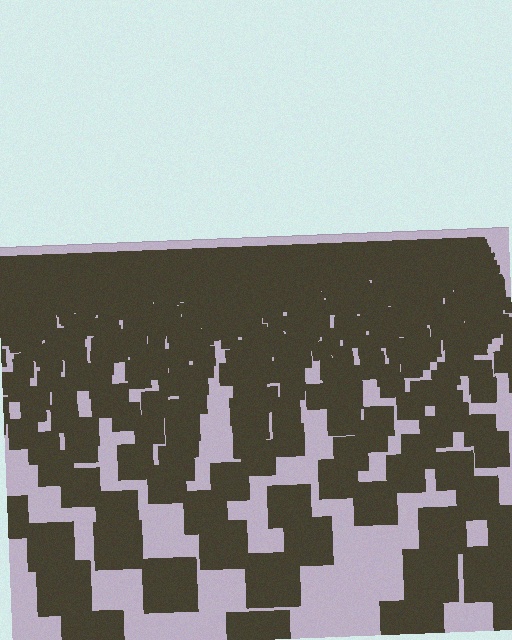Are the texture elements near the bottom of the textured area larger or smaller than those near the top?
Larger. Near the bottom, elements are closer to the viewer and appear at a bigger on-screen size.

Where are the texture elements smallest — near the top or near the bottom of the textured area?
Near the top.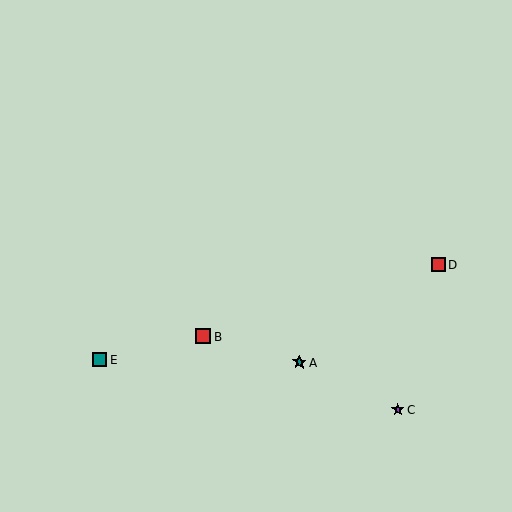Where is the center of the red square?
The center of the red square is at (438, 265).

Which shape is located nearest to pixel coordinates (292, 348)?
The teal star (labeled A) at (299, 362) is nearest to that location.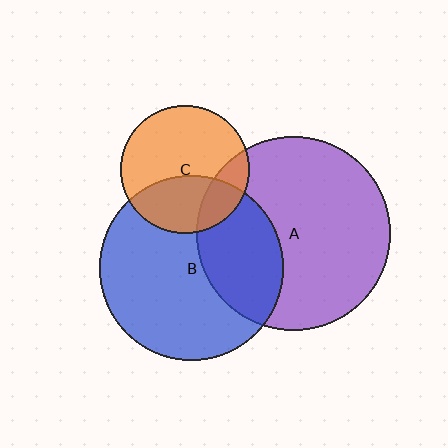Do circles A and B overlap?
Yes.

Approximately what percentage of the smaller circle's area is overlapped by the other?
Approximately 35%.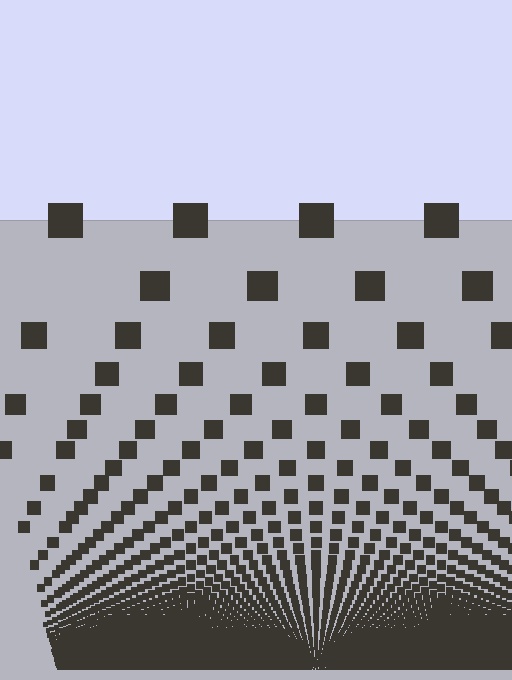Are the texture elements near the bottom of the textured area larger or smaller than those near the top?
Smaller. The gradient is inverted — elements near the bottom are smaller and denser.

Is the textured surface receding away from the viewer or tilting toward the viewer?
The surface appears to tilt toward the viewer. Texture elements get larger and sparser toward the top.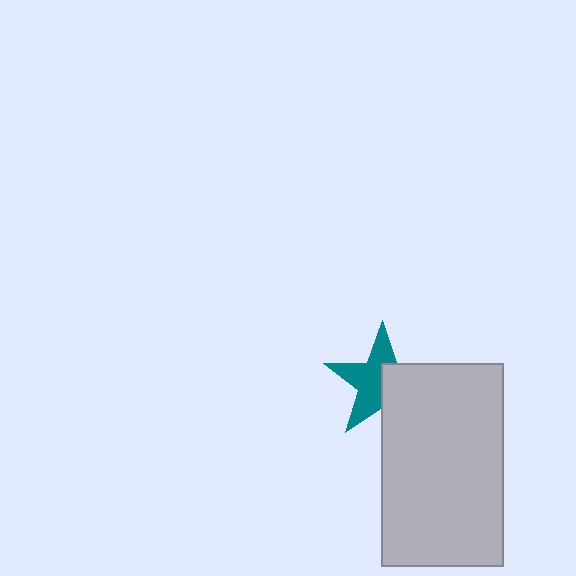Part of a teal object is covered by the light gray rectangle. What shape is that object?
It is a star.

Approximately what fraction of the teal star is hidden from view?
Roughly 43% of the teal star is hidden behind the light gray rectangle.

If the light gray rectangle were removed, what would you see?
You would see the complete teal star.